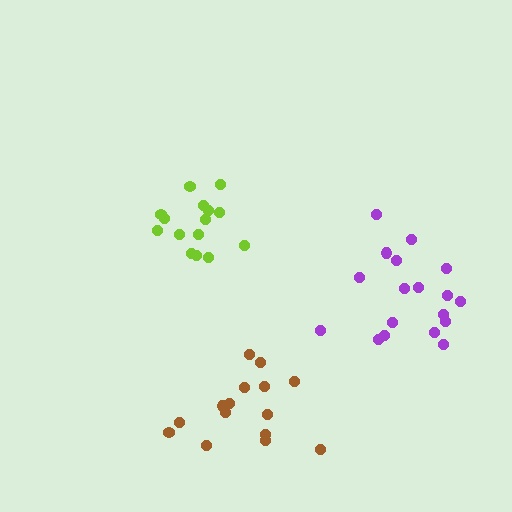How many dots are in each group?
Group 1: 15 dots, Group 2: 15 dots, Group 3: 18 dots (48 total).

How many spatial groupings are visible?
There are 3 spatial groupings.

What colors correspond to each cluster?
The clusters are colored: lime, brown, purple.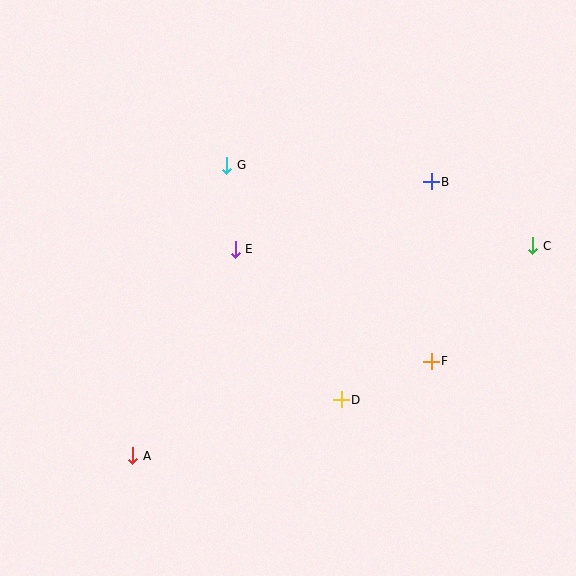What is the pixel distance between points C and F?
The distance between C and F is 154 pixels.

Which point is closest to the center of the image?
Point E at (235, 249) is closest to the center.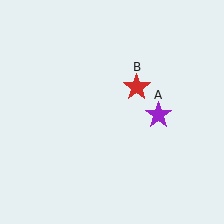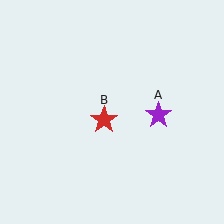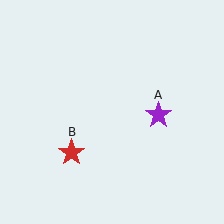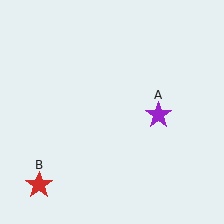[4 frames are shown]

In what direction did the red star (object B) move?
The red star (object B) moved down and to the left.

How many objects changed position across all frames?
1 object changed position: red star (object B).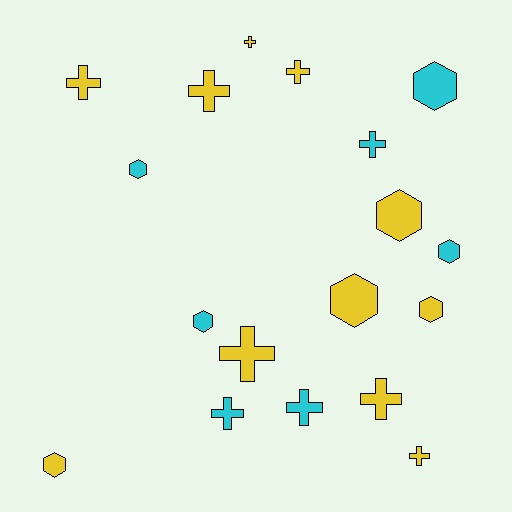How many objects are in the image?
There are 18 objects.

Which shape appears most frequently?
Cross, with 10 objects.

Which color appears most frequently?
Yellow, with 11 objects.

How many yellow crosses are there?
There are 7 yellow crosses.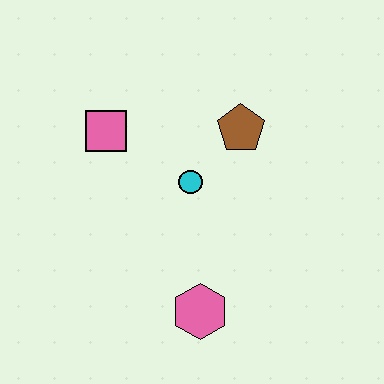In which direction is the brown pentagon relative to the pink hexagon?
The brown pentagon is above the pink hexagon.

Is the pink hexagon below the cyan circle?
Yes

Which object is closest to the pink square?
The cyan circle is closest to the pink square.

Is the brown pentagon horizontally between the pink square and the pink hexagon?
No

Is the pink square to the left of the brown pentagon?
Yes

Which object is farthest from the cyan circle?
The pink hexagon is farthest from the cyan circle.